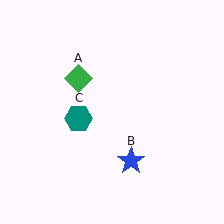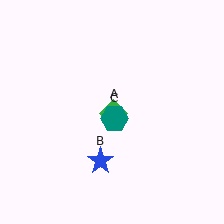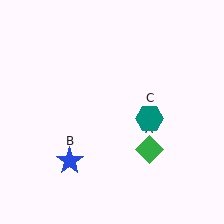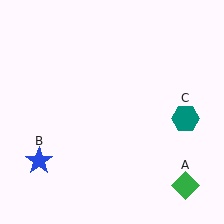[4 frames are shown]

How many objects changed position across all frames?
3 objects changed position: green diamond (object A), blue star (object B), teal hexagon (object C).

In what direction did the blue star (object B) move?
The blue star (object B) moved left.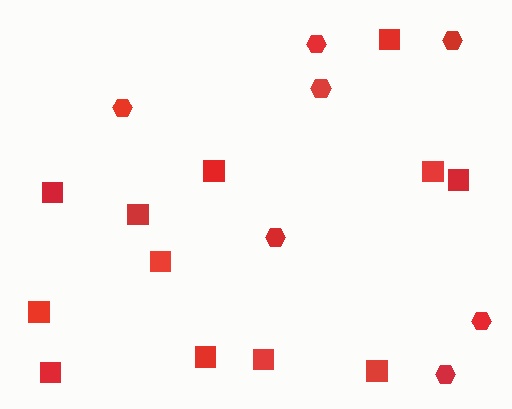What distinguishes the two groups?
There are 2 groups: one group of hexagons (7) and one group of squares (12).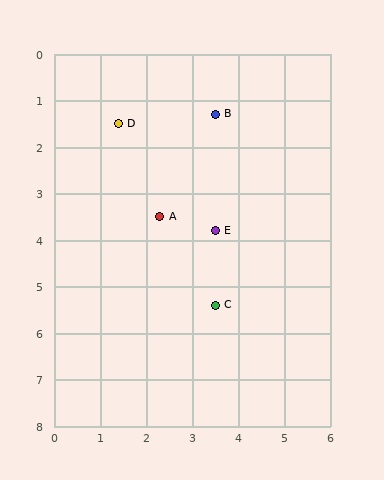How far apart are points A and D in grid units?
Points A and D are about 2.2 grid units apart.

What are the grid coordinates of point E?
Point E is at approximately (3.5, 3.8).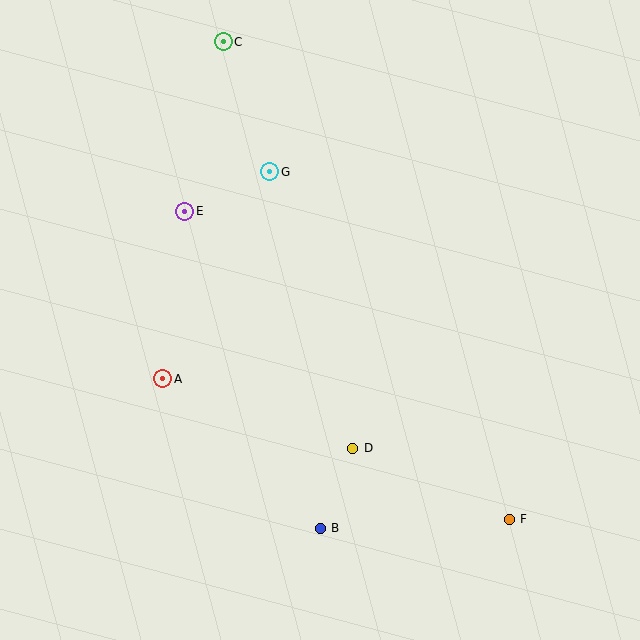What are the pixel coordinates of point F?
Point F is at (509, 519).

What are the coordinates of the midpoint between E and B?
The midpoint between E and B is at (253, 370).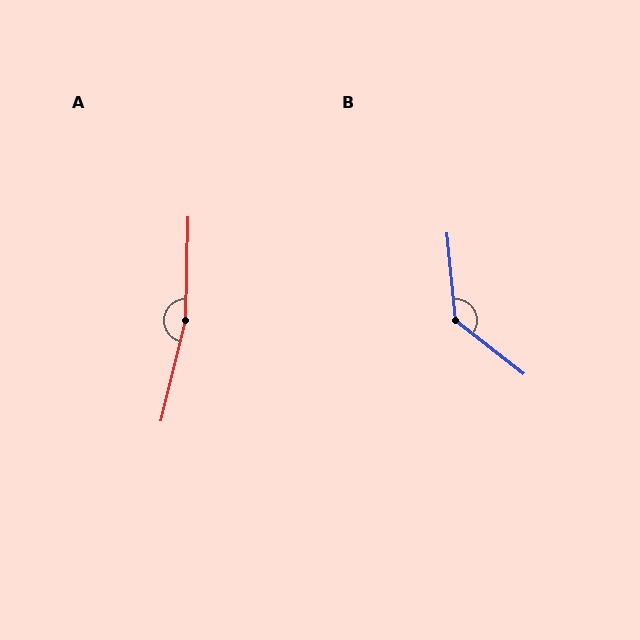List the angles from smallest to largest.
B (134°), A (168°).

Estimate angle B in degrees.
Approximately 134 degrees.